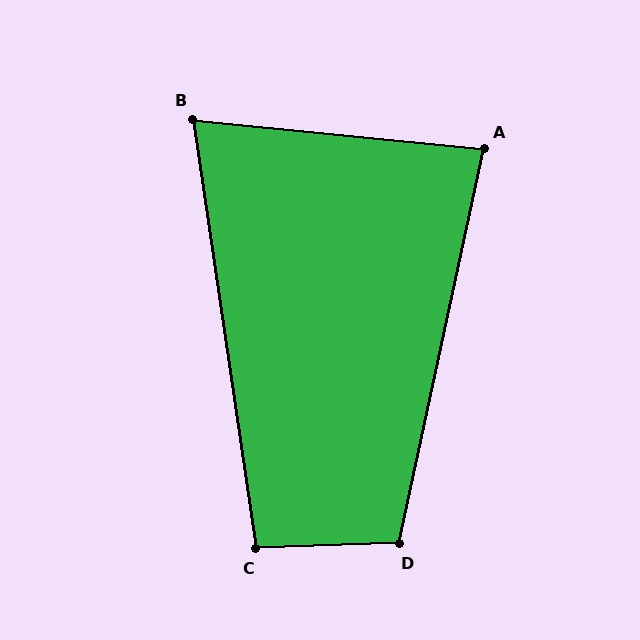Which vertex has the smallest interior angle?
B, at approximately 76 degrees.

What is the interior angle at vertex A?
Approximately 84 degrees (acute).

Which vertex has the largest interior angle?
D, at approximately 104 degrees.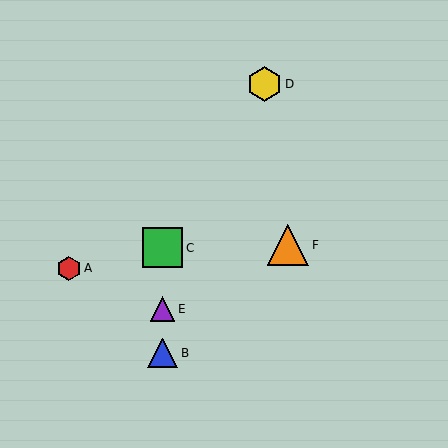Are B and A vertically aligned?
No, B is at x≈163 and A is at x≈69.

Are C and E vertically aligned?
Yes, both are at x≈163.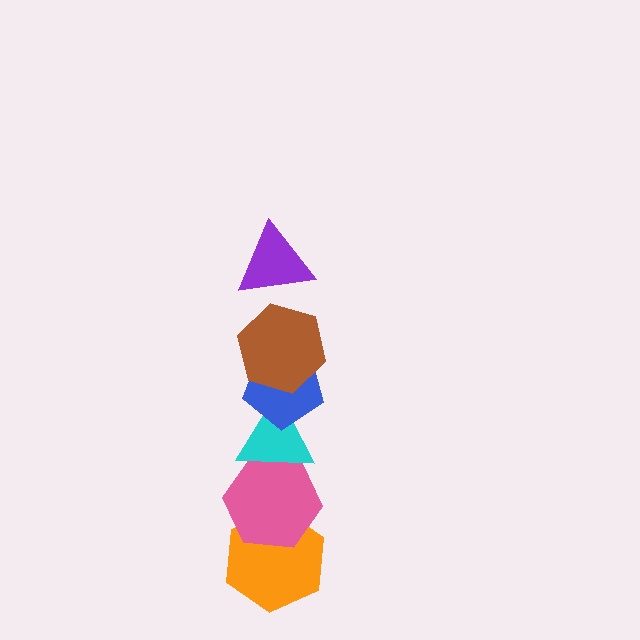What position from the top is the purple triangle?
The purple triangle is 1st from the top.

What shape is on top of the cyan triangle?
The blue pentagon is on top of the cyan triangle.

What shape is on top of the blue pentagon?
The brown hexagon is on top of the blue pentagon.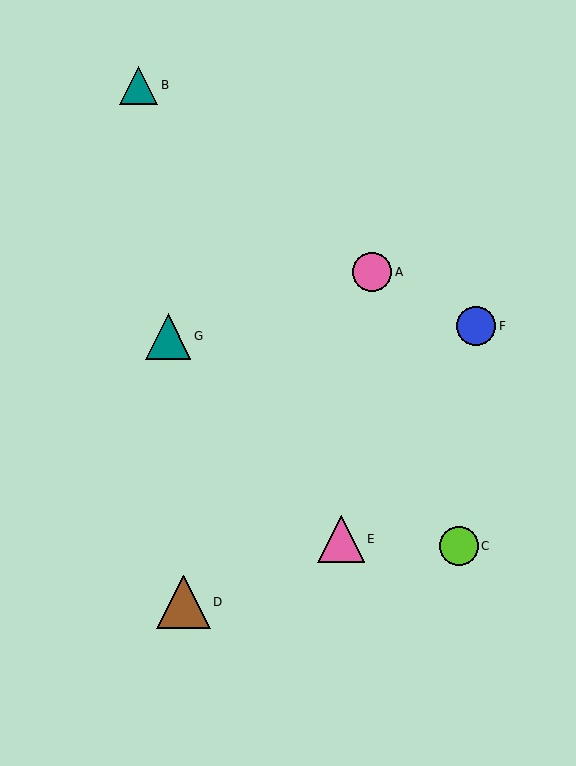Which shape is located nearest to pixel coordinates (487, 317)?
The blue circle (labeled F) at (476, 326) is nearest to that location.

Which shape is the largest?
The brown triangle (labeled D) is the largest.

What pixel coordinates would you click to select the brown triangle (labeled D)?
Click at (183, 602) to select the brown triangle D.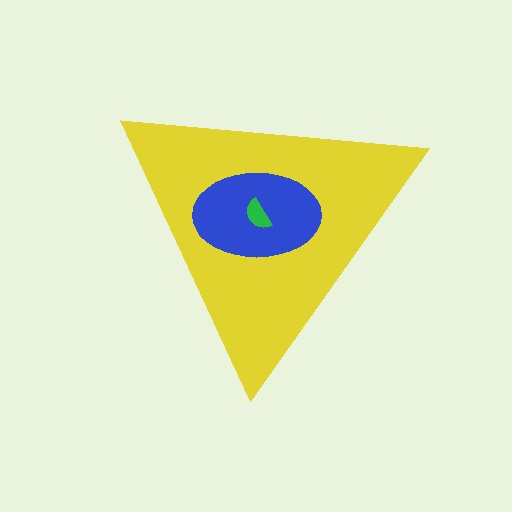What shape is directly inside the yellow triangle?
The blue ellipse.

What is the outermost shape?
The yellow triangle.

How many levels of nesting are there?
3.